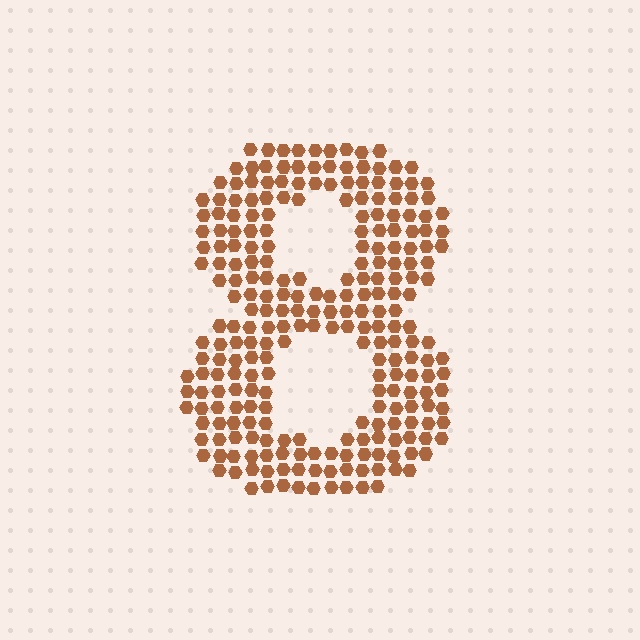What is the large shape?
The large shape is the digit 8.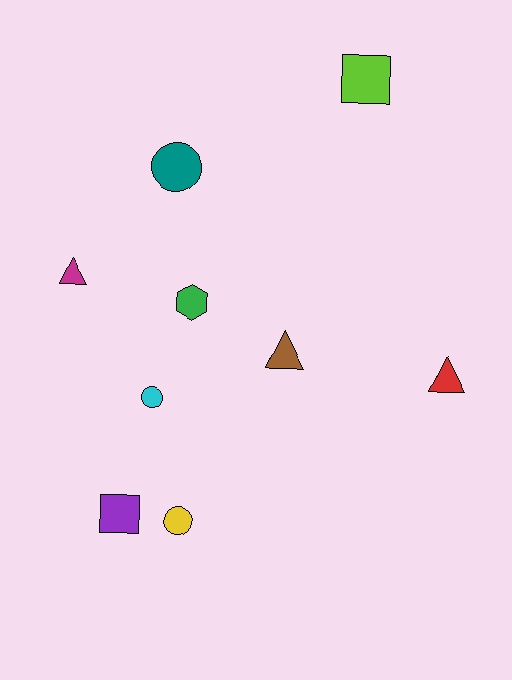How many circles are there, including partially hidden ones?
There are 3 circles.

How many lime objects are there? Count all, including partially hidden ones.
There is 1 lime object.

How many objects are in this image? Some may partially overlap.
There are 9 objects.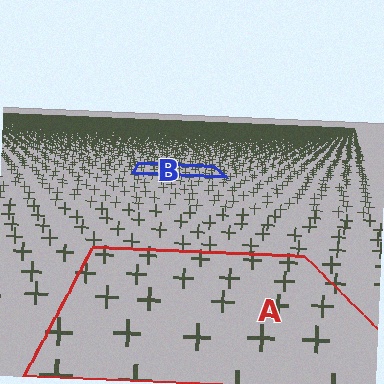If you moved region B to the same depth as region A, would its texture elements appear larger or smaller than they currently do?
They would appear larger. At a closer depth, the same texture elements are projected at a bigger on-screen size.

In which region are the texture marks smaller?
The texture marks are smaller in region B, because it is farther away.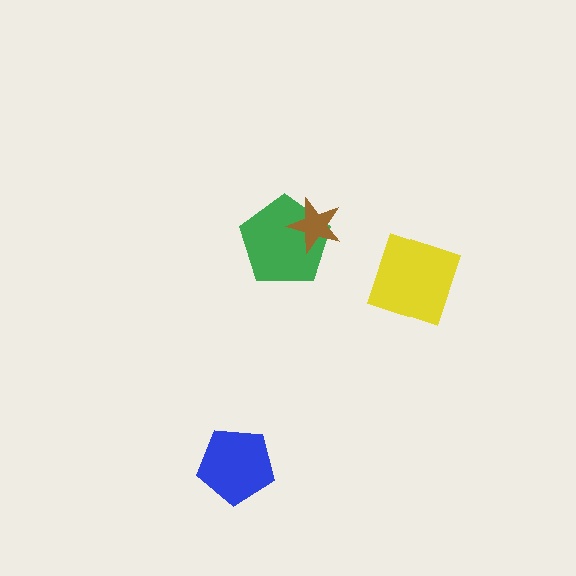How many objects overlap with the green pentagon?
1 object overlaps with the green pentagon.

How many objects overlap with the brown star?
1 object overlaps with the brown star.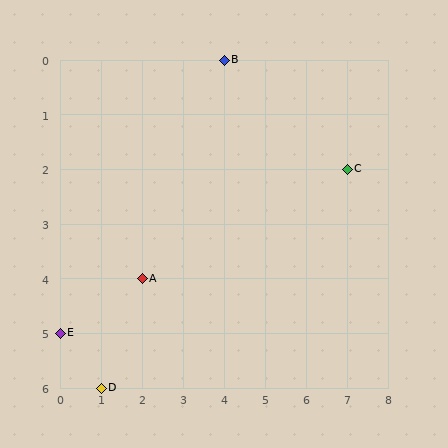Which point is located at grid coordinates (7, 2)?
Point C is at (7, 2).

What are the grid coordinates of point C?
Point C is at grid coordinates (7, 2).